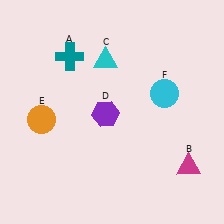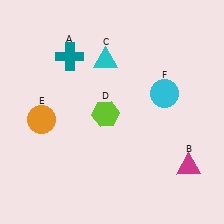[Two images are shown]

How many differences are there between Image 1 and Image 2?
There is 1 difference between the two images.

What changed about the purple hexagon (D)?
In Image 1, D is purple. In Image 2, it changed to lime.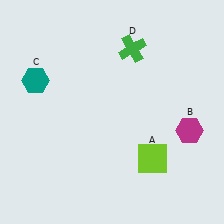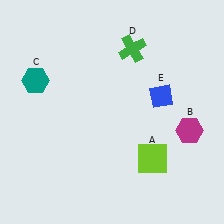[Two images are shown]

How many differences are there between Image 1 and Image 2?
There is 1 difference between the two images.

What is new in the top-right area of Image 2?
A blue diamond (E) was added in the top-right area of Image 2.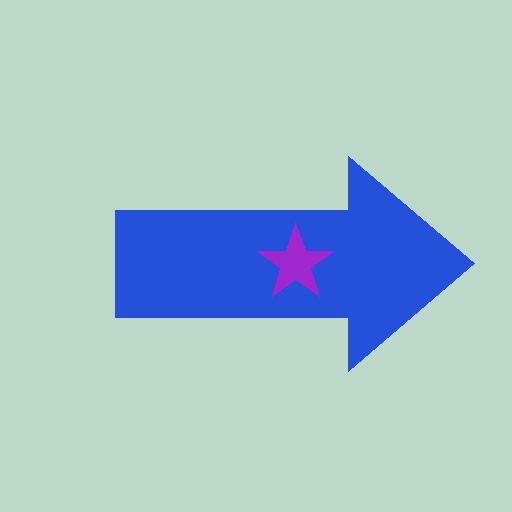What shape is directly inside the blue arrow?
The purple star.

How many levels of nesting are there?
2.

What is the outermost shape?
The blue arrow.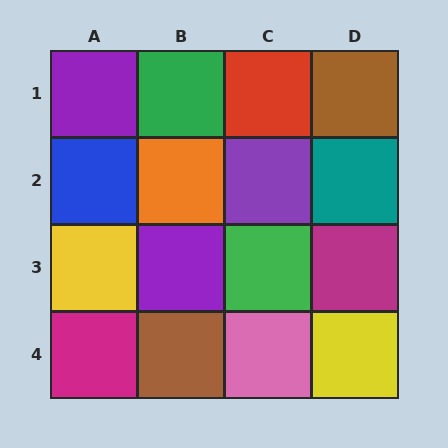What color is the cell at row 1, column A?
Purple.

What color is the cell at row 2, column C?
Purple.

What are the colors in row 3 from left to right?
Yellow, purple, green, magenta.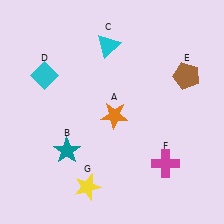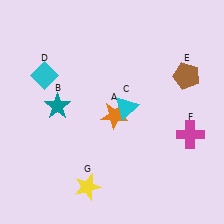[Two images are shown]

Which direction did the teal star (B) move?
The teal star (B) moved up.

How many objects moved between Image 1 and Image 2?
3 objects moved between the two images.